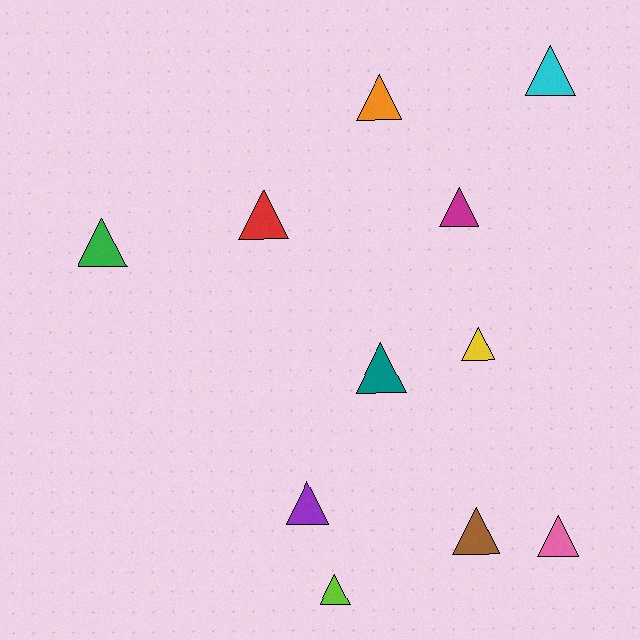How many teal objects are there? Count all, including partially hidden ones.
There is 1 teal object.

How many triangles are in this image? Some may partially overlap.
There are 11 triangles.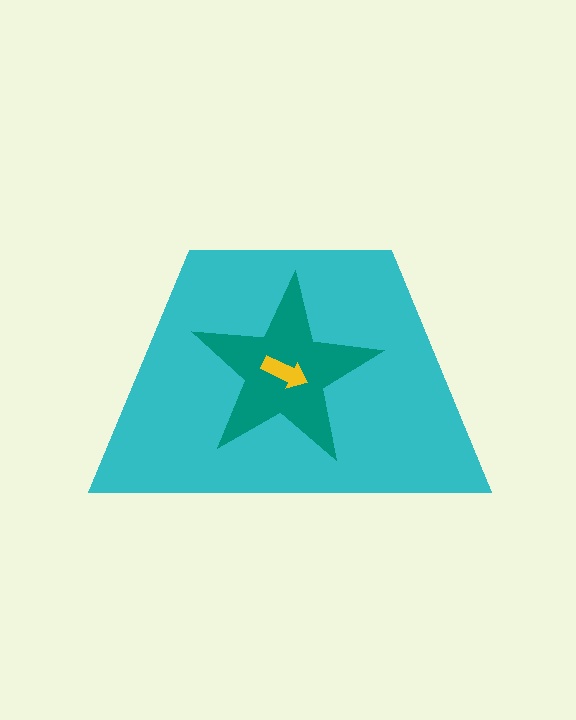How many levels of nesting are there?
3.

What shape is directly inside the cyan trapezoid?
The teal star.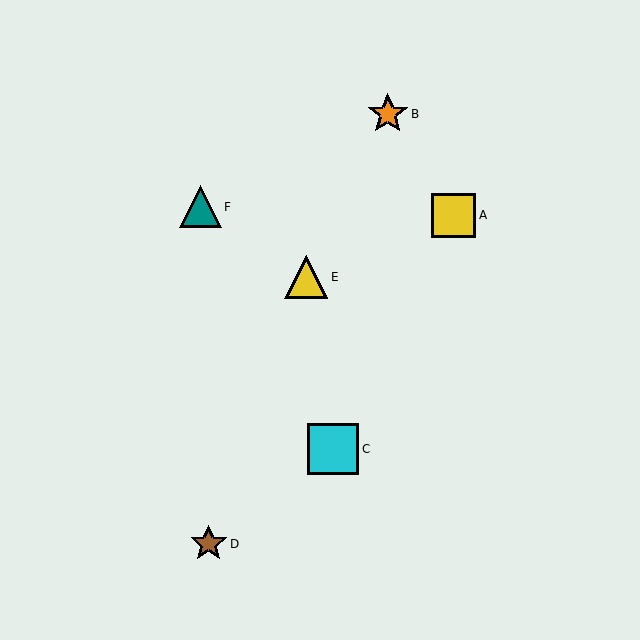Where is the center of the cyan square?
The center of the cyan square is at (333, 449).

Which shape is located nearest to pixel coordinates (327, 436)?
The cyan square (labeled C) at (333, 449) is nearest to that location.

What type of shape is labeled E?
Shape E is a yellow triangle.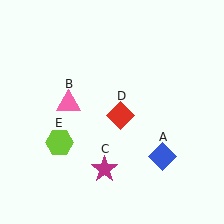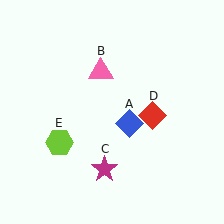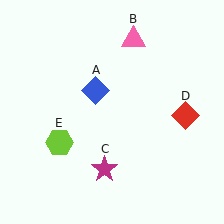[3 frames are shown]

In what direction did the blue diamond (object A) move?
The blue diamond (object A) moved up and to the left.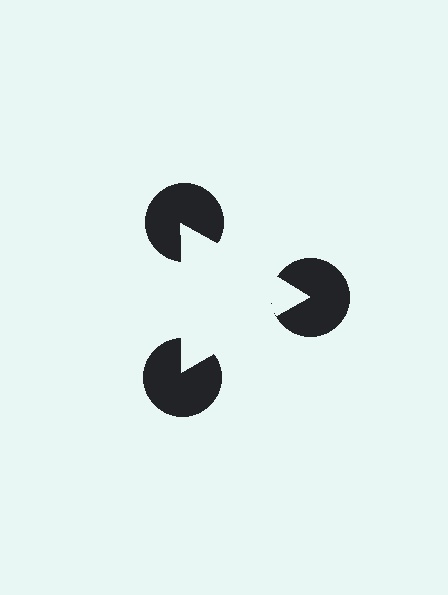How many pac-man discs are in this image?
There are 3 — one at each vertex of the illusory triangle.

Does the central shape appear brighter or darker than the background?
It typically appears slightly brighter than the background, even though no actual brightness change is drawn.